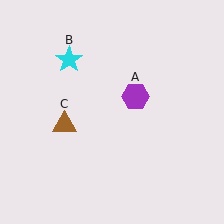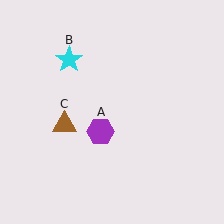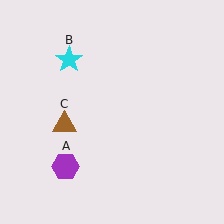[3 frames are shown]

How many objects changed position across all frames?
1 object changed position: purple hexagon (object A).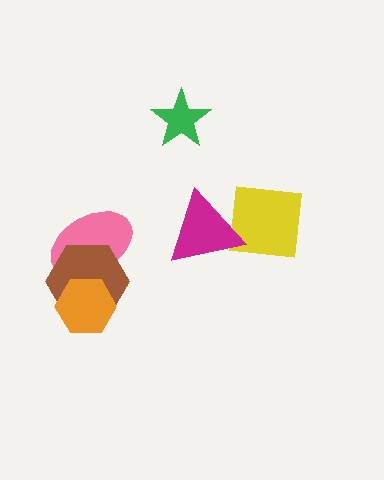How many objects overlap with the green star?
0 objects overlap with the green star.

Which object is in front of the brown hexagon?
The orange hexagon is in front of the brown hexagon.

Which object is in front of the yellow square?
The magenta triangle is in front of the yellow square.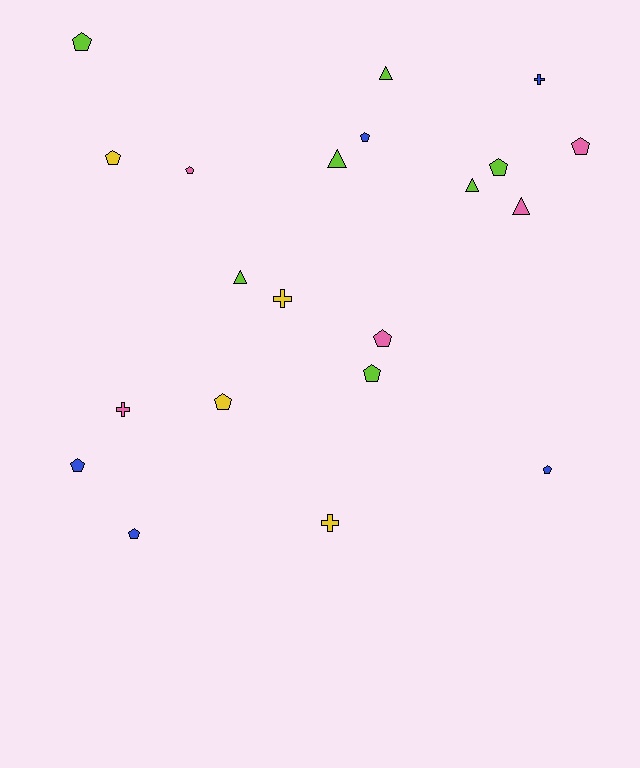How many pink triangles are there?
There is 1 pink triangle.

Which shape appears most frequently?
Pentagon, with 12 objects.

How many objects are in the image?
There are 21 objects.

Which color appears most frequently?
Lime, with 7 objects.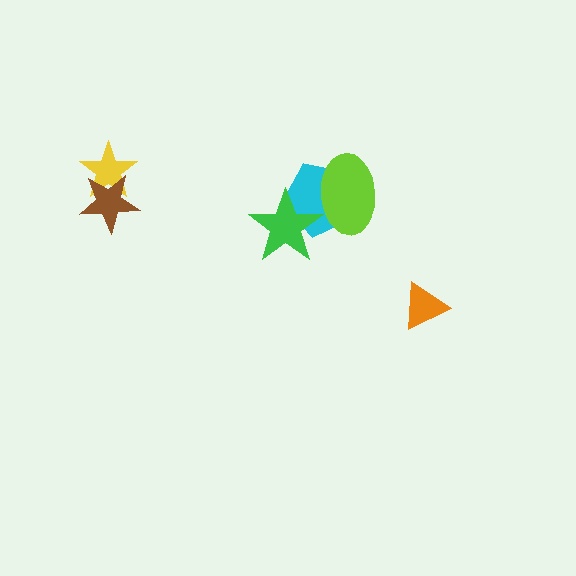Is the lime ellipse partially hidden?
Yes, it is partially covered by another shape.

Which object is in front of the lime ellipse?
The green star is in front of the lime ellipse.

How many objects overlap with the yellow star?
1 object overlaps with the yellow star.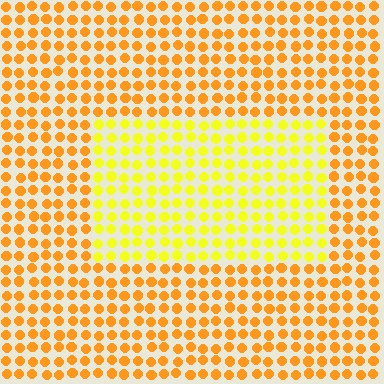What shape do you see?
I see a rectangle.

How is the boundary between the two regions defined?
The boundary is defined purely by a slight shift in hue (about 31 degrees). Spacing, size, and orientation are identical on both sides.